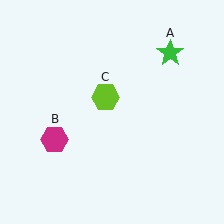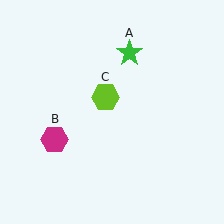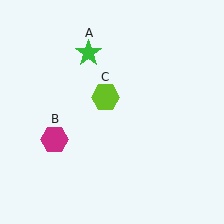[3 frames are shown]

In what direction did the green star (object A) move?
The green star (object A) moved left.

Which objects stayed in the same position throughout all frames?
Magenta hexagon (object B) and lime hexagon (object C) remained stationary.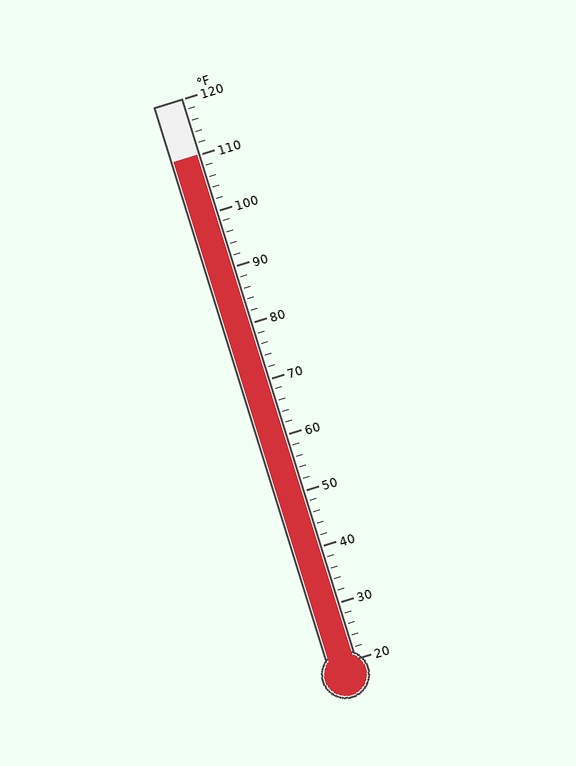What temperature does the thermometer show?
The thermometer shows approximately 110°F.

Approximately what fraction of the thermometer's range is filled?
The thermometer is filled to approximately 90% of its range.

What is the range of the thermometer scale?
The thermometer scale ranges from 20°F to 120°F.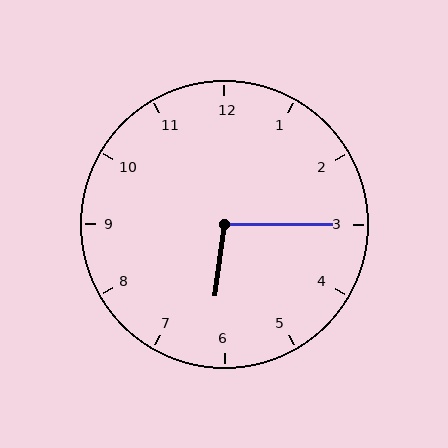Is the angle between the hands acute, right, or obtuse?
It is obtuse.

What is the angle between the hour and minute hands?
Approximately 98 degrees.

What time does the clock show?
6:15.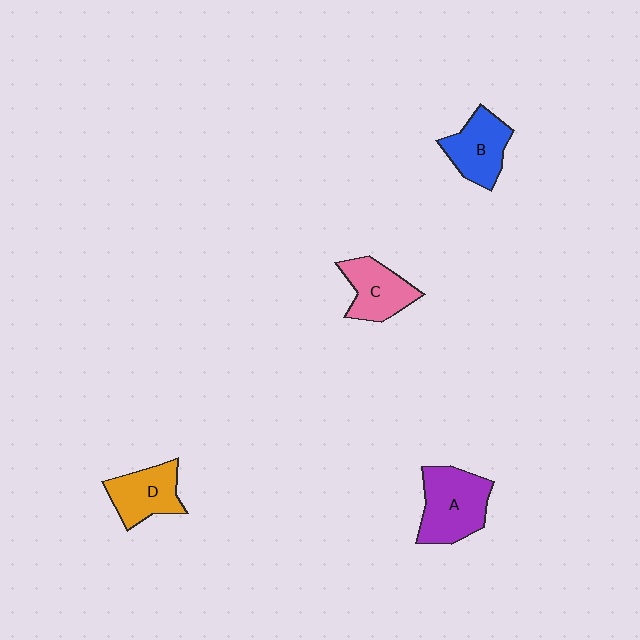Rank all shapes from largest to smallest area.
From largest to smallest: A (purple), B (blue), D (orange), C (pink).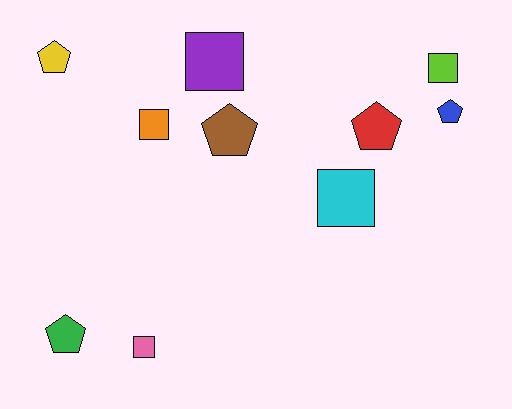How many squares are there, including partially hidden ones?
There are 5 squares.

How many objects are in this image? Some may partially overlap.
There are 10 objects.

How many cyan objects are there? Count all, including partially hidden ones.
There is 1 cyan object.